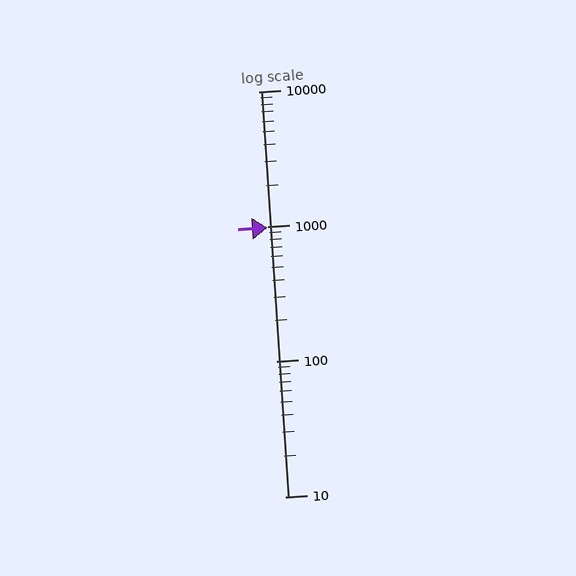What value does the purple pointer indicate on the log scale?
The pointer indicates approximately 980.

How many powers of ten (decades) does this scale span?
The scale spans 3 decades, from 10 to 10000.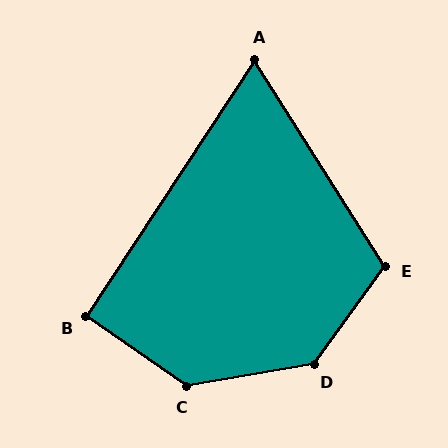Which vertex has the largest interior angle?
D, at approximately 136 degrees.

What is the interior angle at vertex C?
Approximately 136 degrees (obtuse).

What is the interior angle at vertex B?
Approximately 91 degrees (approximately right).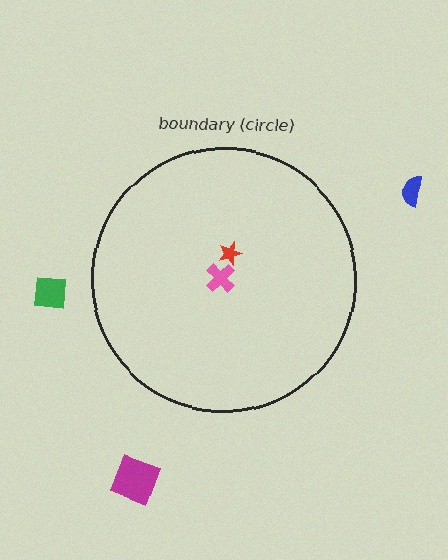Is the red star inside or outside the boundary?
Inside.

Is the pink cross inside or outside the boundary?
Inside.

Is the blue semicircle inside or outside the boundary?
Outside.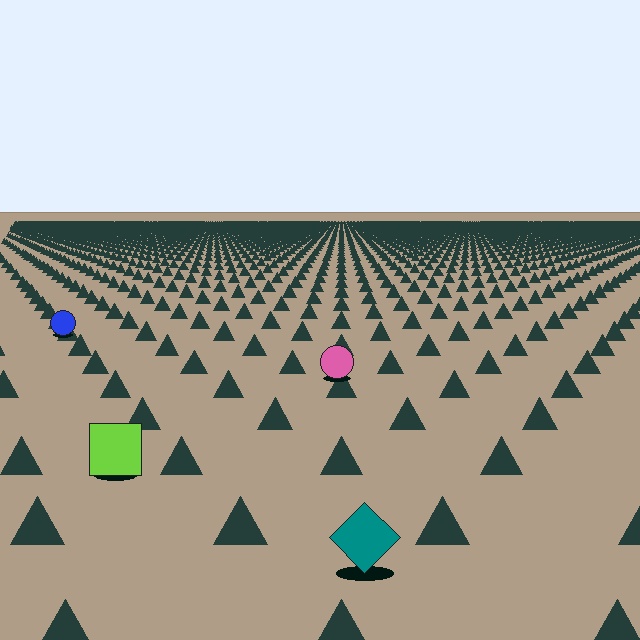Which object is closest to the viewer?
The teal diamond is closest. The texture marks near it are larger and more spread out.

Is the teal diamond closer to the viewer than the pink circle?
Yes. The teal diamond is closer — you can tell from the texture gradient: the ground texture is coarser near it.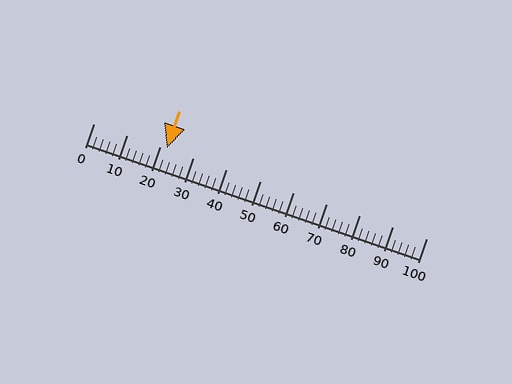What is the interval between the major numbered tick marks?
The major tick marks are spaced 10 units apart.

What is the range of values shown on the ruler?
The ruler shows values from 0 to 100.